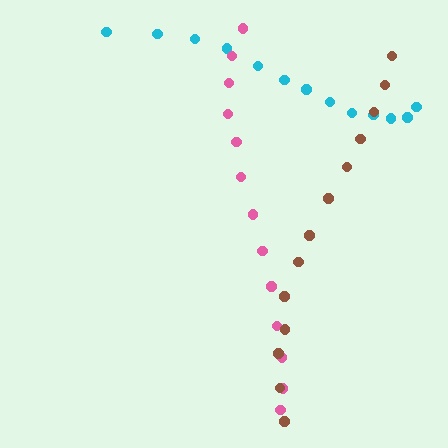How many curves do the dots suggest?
There are 3 distinct paths.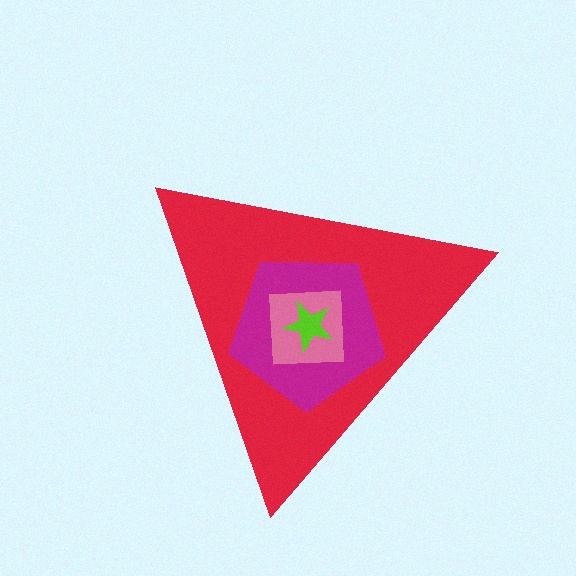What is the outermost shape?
The red triangle.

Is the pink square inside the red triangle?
Yes.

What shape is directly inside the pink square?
The lime star.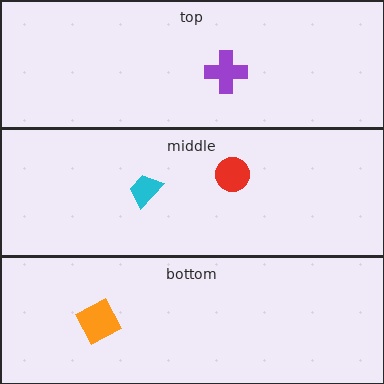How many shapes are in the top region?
1.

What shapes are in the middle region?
The cyan trapezoid, the red circle.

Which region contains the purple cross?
The top region.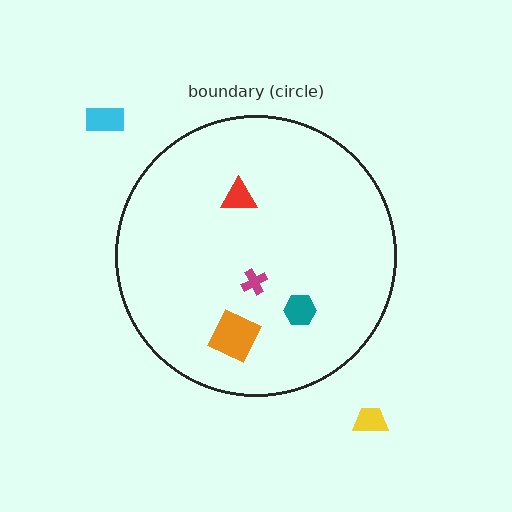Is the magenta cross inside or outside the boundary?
Inside.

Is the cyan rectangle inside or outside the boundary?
Outside.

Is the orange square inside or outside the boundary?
Inside.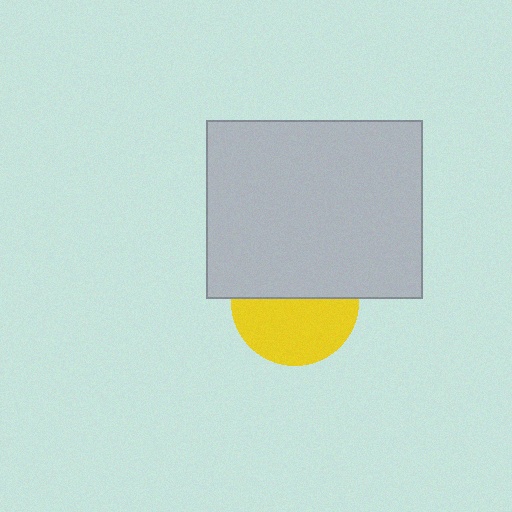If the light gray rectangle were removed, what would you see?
You would see the complete yellow circle.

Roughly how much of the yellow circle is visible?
About half of it is visible (roughly 52%).